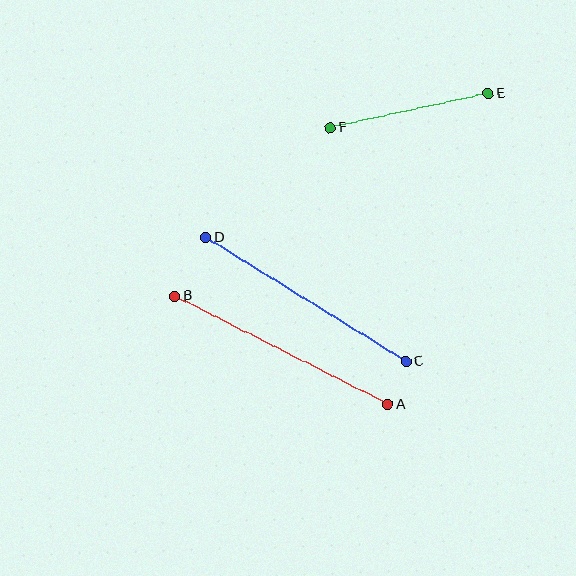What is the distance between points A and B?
The distance is approximately 239 pixels.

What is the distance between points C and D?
The distance is approximately 235 pixels.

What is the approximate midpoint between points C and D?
The midpoint is at approximately (306, 300) pixels.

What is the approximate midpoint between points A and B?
The midpoint is at approximately (281, 350) pixels.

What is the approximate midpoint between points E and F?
The midpoint is at approximately (409, 110) pixels.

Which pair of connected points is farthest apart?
Points A and B are farthest apart.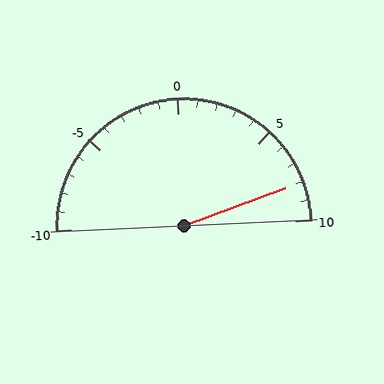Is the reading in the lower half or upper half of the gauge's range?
The reading is in the upper half of the range (-10 to 10).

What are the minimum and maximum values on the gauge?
The gauge ranges from -10 to 10.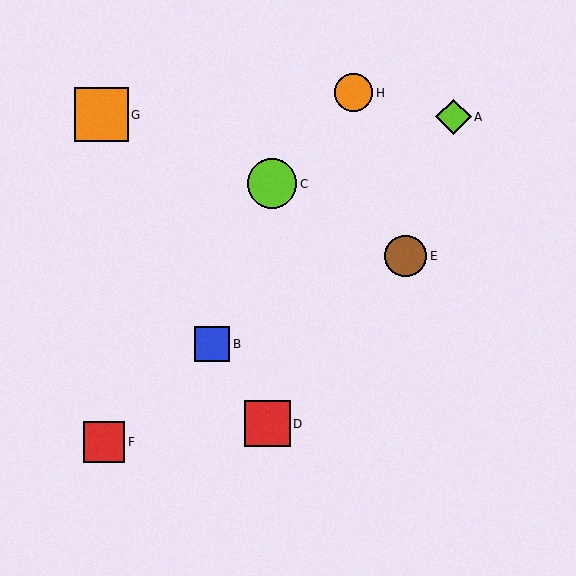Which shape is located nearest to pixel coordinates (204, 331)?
The blue square (labeled B) at (212, 344) is nearest to that location.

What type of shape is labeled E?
Shape E is a brown circle.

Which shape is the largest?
The orange square (labeled G) is the largest.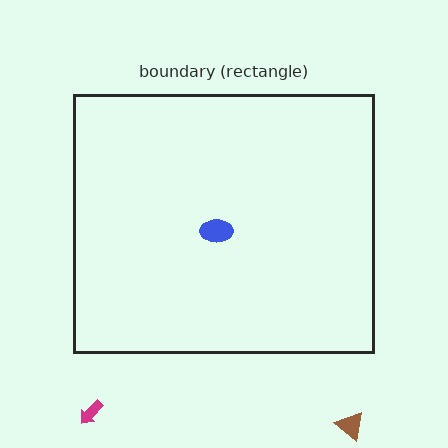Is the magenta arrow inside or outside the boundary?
Outside.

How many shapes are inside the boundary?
1 inside, 2 outside.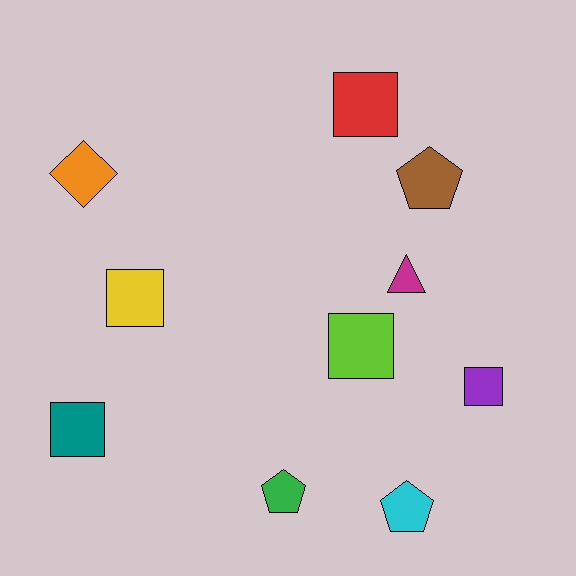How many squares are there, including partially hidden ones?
There are 5 squares.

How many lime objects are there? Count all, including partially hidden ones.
There is 1 lime object.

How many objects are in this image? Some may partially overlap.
There are 10 objects.